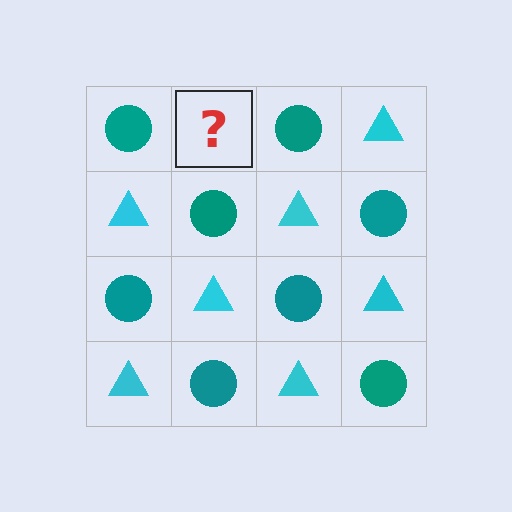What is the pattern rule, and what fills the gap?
The rule is that it alternates teal circle and cyan triangle in a checkerboard pattern. The gap should be filled with a cyan triangle.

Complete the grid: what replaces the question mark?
The question mark should be replaced with a cyan triangle.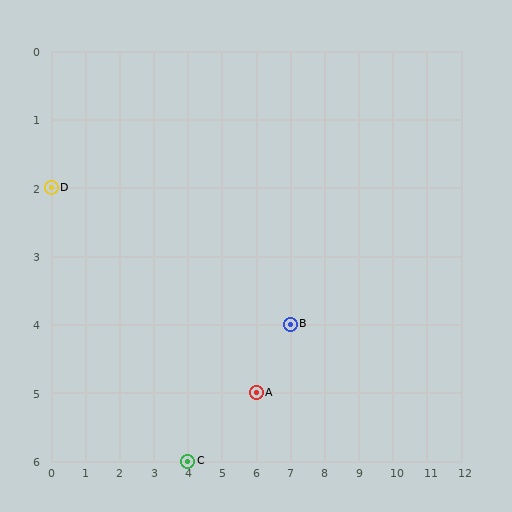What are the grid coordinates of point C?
Point C is at grid coordinates (4, 6).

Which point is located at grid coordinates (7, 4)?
Point B is at (7, 4).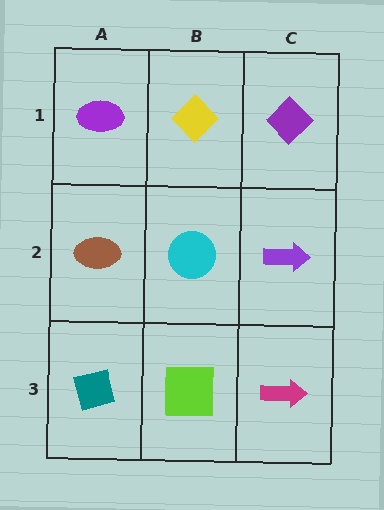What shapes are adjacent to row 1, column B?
A cyan circle (row 2, column B), a purple ellipse (row 1, column A), a purple diamond (row 1, column C).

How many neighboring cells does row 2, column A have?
3.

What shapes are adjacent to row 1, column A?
A brown ellipse (row 2, column A), a yellow diamond (row 1, column B).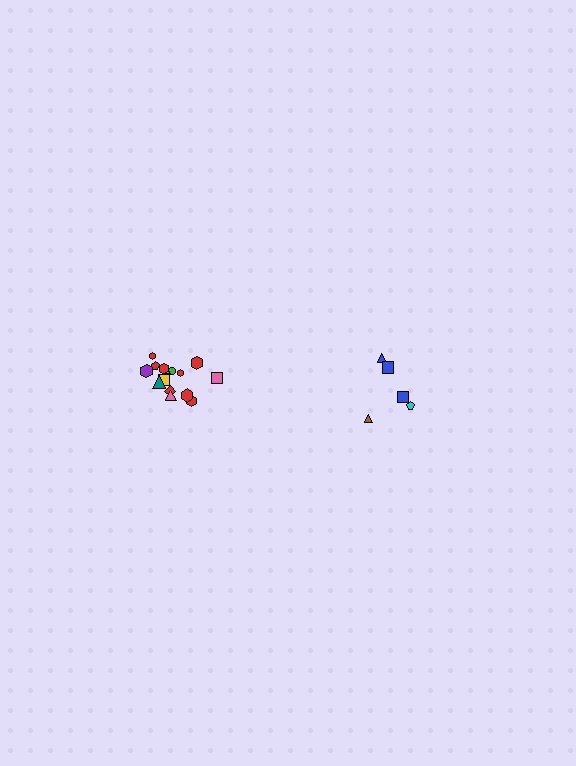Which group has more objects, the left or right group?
The left group.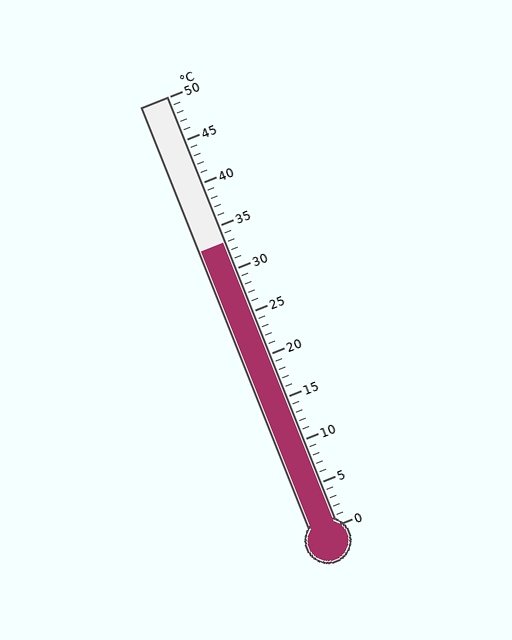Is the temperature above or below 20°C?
The temperature is above 20°C.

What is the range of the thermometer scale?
The thermometer scale ranges from 0°C to 50°C.